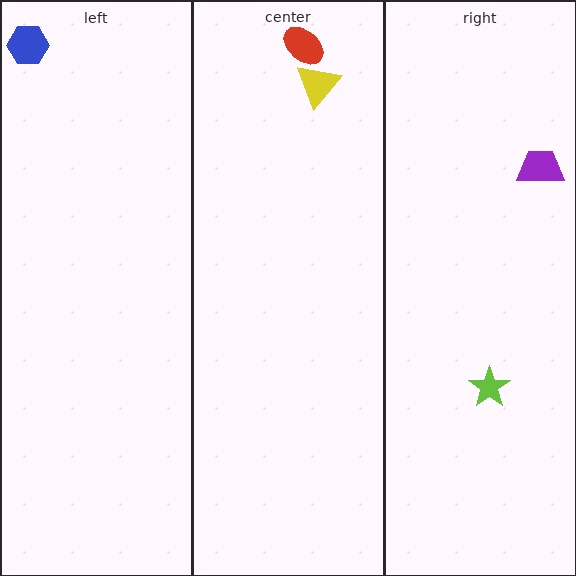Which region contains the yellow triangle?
The center region.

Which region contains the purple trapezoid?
The right region.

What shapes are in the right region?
The purple trapezoid, the lime star.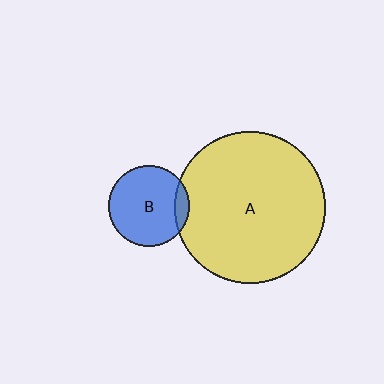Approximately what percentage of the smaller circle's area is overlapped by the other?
Approximately 10%.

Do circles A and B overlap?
Yes.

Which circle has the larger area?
Circle A (yellow).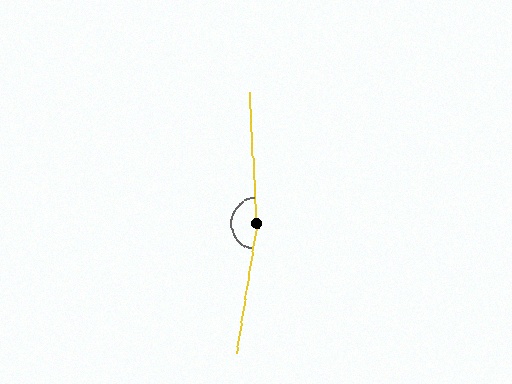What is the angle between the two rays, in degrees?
Approximately 168 degrees.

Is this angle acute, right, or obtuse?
It is obtuse.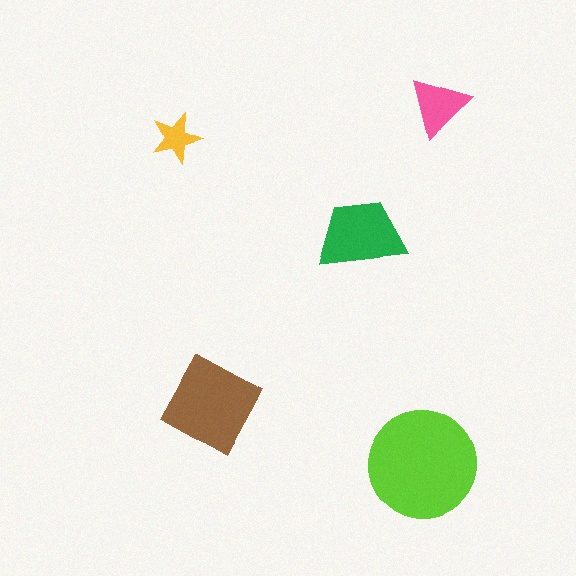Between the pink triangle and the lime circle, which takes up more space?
The lime circle.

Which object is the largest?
The lime circle.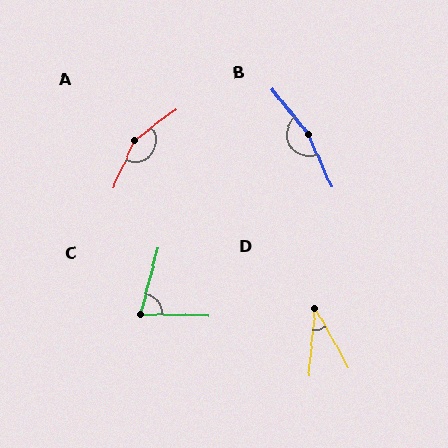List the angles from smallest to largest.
D (35°), C (76°), A (152°), B (165°).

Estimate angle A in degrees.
Approximately 152 degrees.